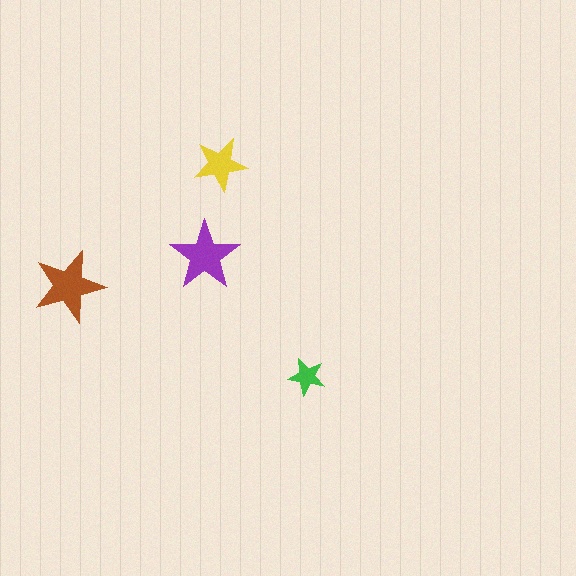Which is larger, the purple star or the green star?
The purple one.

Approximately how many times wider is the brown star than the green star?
About 2 times wider.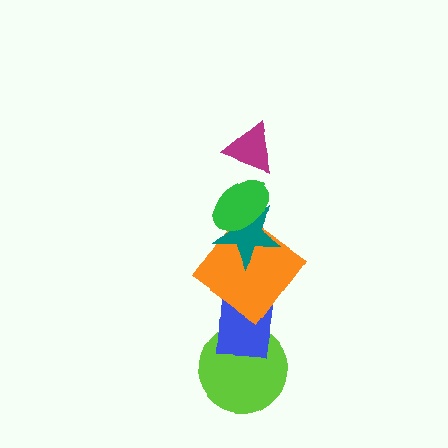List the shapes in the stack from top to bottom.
From top to bottom: the magenta triangle, the green ellipse, the teal star, the orange diamond, the blue rectangle, the lime circle.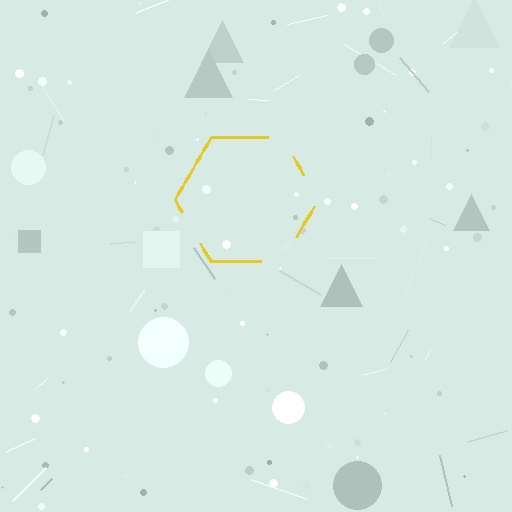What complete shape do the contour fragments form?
The contour fragments form a hexagon.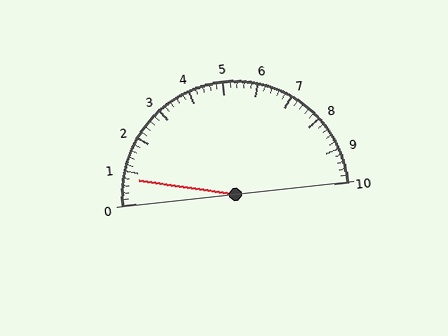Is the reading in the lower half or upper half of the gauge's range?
The reading is in the lower half of the range (0 to 10).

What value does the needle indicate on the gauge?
The needle indicates approximately 0.8.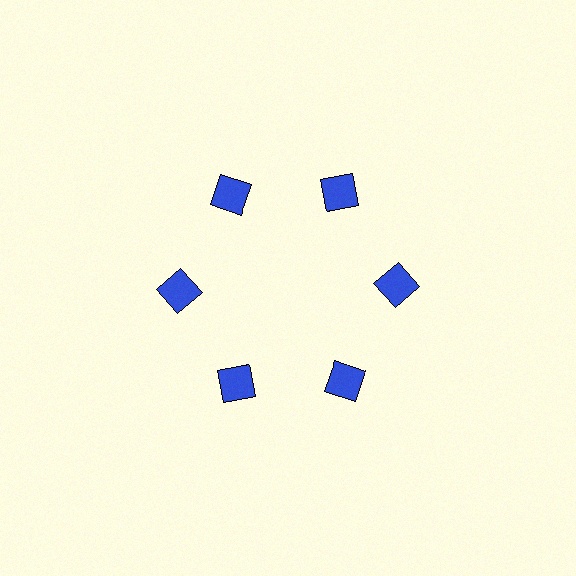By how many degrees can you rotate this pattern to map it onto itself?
The pattern maps onto itself every 60 degrees of rotation.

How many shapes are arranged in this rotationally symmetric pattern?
There are 6 shapes, arranged in 6 groups of 1.